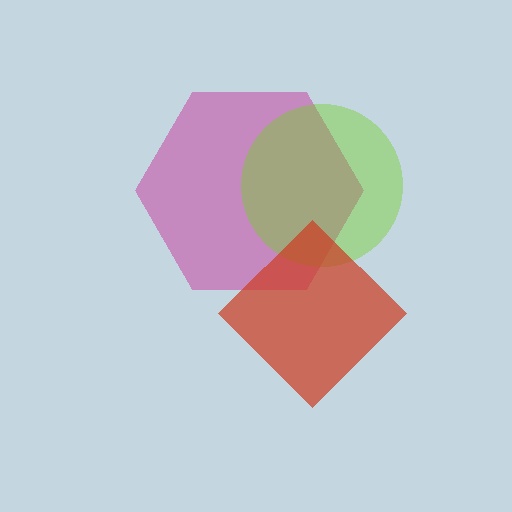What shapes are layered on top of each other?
The layered shapes are: a magenta hexagon, a lime circle, a red diamond.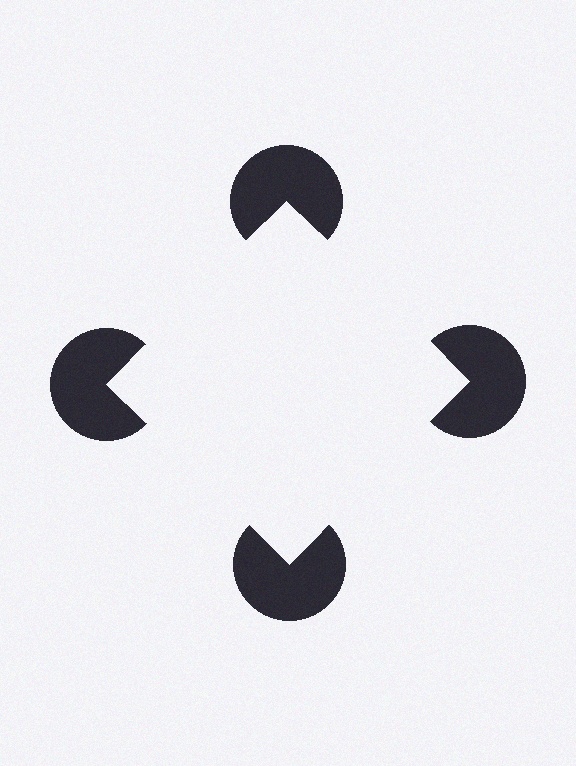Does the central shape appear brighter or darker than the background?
It typically appears slightly brighter than the background, even though no actual brightness change is drawn.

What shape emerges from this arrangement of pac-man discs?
An illusory square — its edges are inferred from the aligned wedge cuts in the pac-man discs, not physically drawn.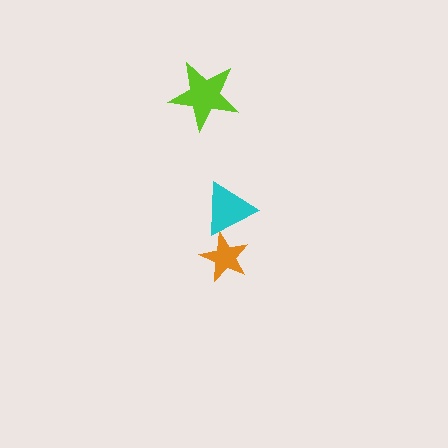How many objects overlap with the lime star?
0 objects overlap with the lime star.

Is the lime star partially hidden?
No, no other shape covers it.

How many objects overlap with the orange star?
1 object overlaps with the orange star.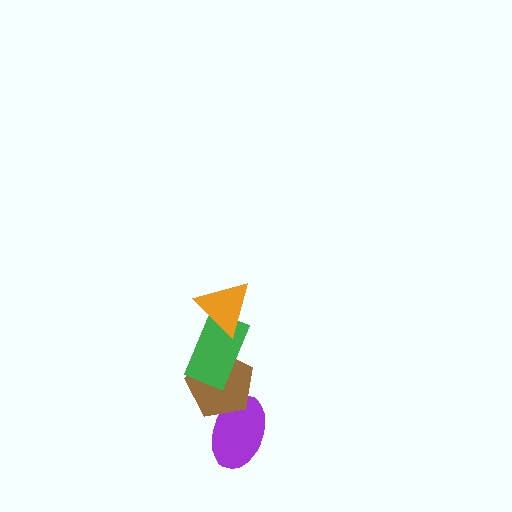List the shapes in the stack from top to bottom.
From top to bottom: the orange triangle, the green rectangle, the brown pentagon, the purple ellipse.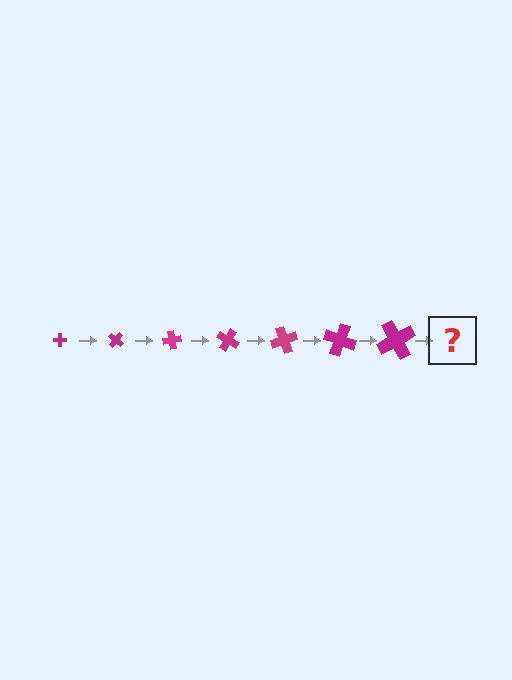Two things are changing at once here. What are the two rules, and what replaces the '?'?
The two rules are that the cross grows larger each step and it rotates 40 degrees each step. The '?' should be a cross, larger than the previous one and rotated 280 degrees from the start.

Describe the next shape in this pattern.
It should be a cross, larger than the previous one and rotated 280 degrees from the start.